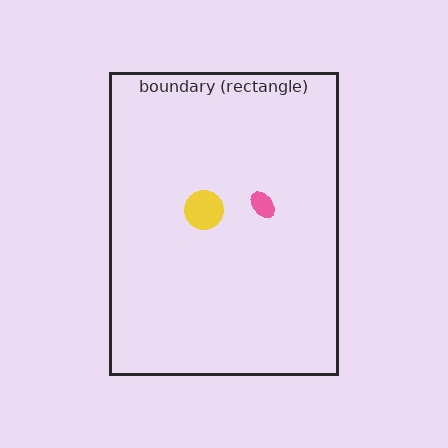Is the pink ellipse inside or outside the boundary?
Inside.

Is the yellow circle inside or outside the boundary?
Inside.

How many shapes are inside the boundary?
2 inside, 0 outside.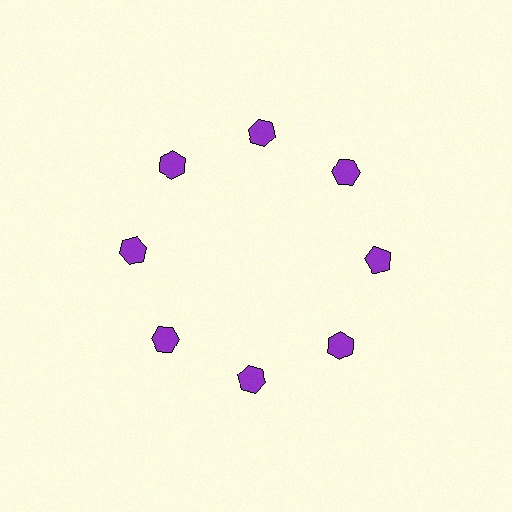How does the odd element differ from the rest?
It has a different shape: pentagon instead of hexagon.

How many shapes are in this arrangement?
There are 8 shapes arranged in a ring pattern.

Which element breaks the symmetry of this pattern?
The purple pentagon at roughly the 3 o'clock position breaks the symmetry. All other shapes are purple hexagons.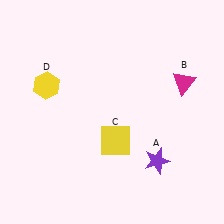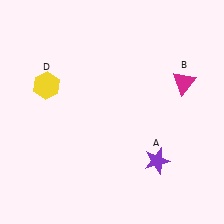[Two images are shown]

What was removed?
The yellow square (C) was removed in Image 2.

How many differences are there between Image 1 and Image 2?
There is 1 difference between the two images.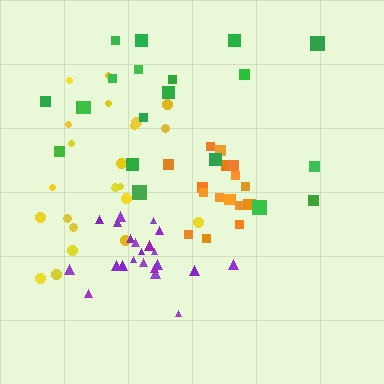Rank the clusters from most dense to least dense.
orange, purple, yellow, green.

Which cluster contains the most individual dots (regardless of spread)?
Yellow (22).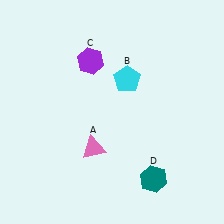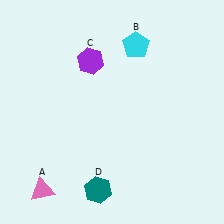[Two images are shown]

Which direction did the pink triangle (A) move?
The pink triangle (A) moved left.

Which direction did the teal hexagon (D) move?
The teal hexagon (D) moved left.